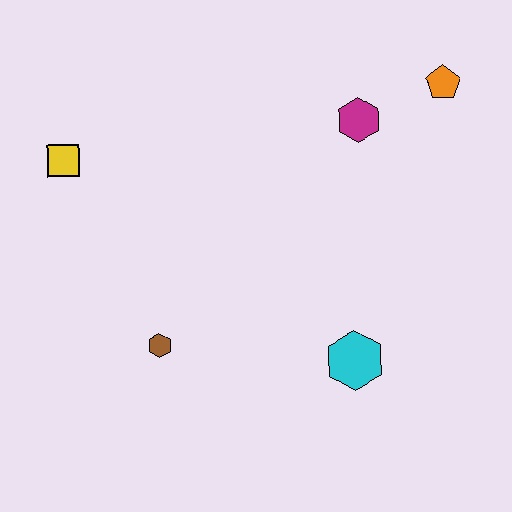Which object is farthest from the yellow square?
The orange pentagon is farthest from the yellow square.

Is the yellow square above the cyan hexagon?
Yes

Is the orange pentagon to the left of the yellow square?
No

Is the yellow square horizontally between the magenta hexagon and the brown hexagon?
No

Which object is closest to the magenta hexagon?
The orange pentagon is closest to the magenta hexagon.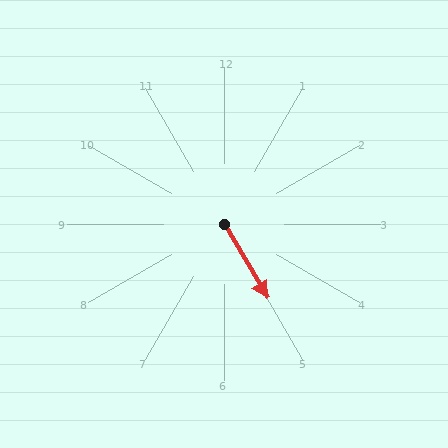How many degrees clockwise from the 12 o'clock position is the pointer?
Approximately 150 degrees.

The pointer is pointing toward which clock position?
Roughly 5 o'clock.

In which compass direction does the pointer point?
Southeast.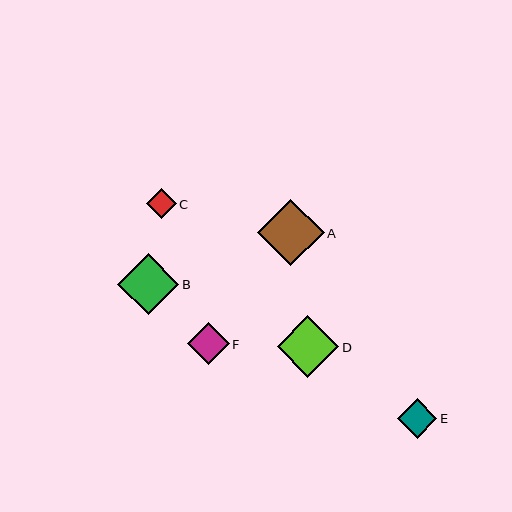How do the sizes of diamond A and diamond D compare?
Diamond A and diamond D are approximately the same size.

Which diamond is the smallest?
Diamond C is the smallest with a size of approximately 30 pixels.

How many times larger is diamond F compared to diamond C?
Diamond F is approximately 1.4 times the size of diamond C.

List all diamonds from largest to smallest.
From largest to smallest: A, D, B, F, E, C.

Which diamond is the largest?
Diamond A is the largest with a size of approximately 66 pixels.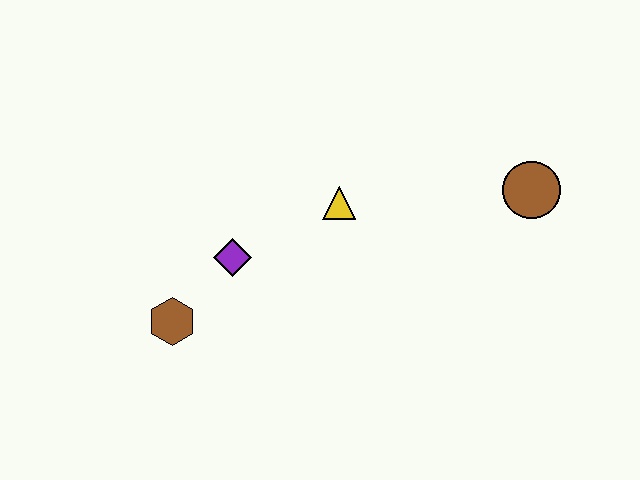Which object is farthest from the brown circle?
The brown hexagon is farthest from the brown circle.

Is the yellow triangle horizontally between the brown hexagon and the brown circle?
Yes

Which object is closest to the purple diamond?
The brown hexagon is closest to the purple diamond.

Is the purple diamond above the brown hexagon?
Yes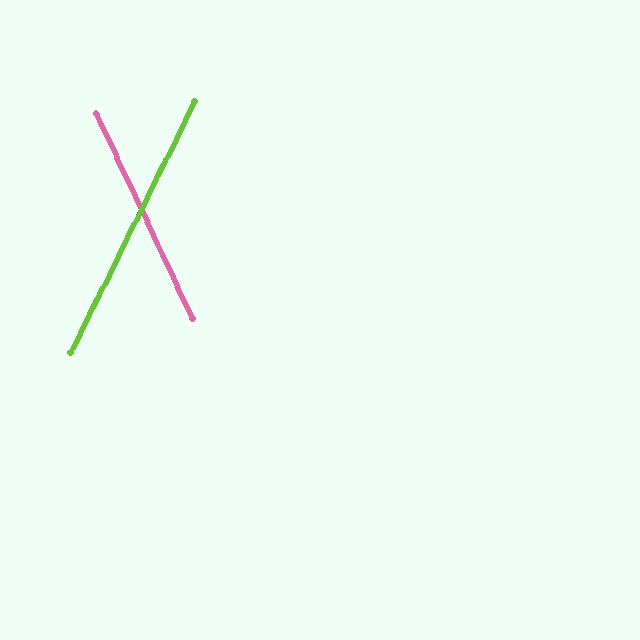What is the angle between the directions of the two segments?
Approximately 52 degrees.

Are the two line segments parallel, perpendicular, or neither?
Neither parallel nor perpendicular — they differ by about 52°.